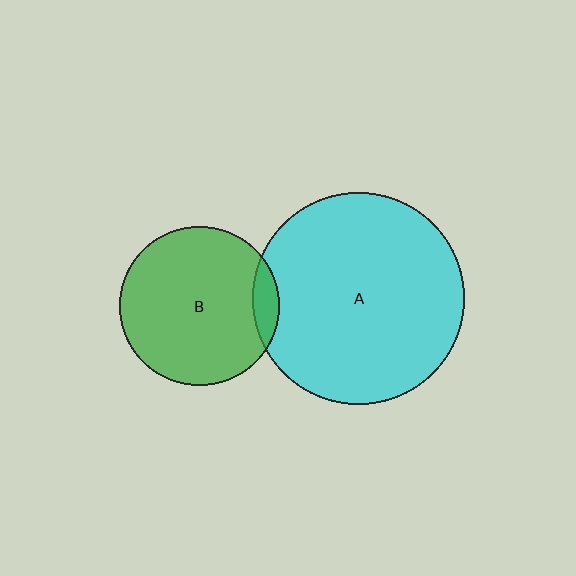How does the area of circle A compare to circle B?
Approximately 1.8 times.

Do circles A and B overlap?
Yes.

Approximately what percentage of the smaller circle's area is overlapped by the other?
Approximately 10%.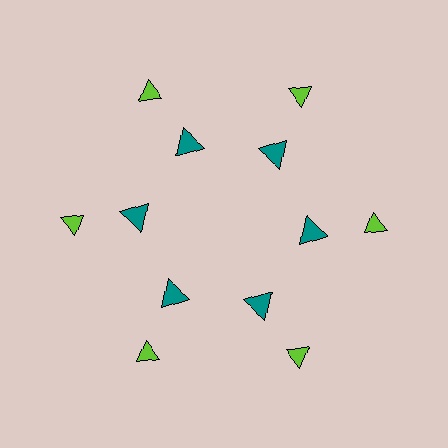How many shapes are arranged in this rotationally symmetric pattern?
There are 12 shapes, arranged in 6 groups of 2.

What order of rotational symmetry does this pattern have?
This pattern has 6-fold rotational symmetry.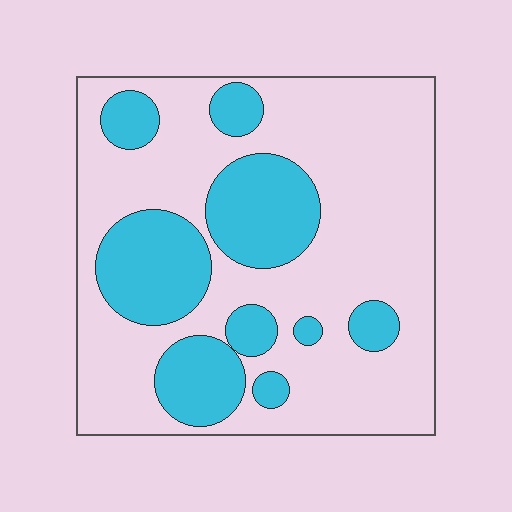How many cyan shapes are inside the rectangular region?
9.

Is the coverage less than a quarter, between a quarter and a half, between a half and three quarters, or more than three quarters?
Between a quarter and a half.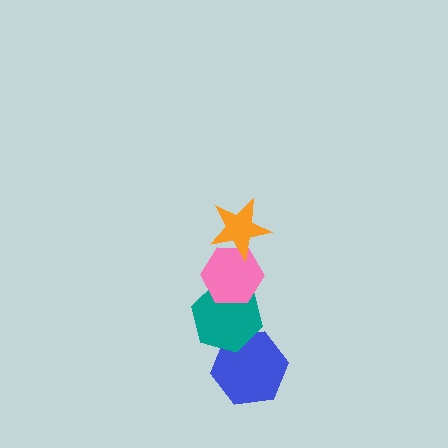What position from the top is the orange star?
The orange star is 1st from the top.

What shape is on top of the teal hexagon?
The pink hexagon is on top of the teal hexagon.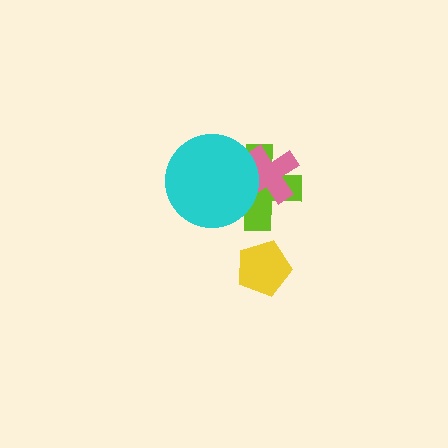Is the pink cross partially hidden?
Yes, it is partially covered by another shape.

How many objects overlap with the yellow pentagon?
0 objects overlap with the yellow pentagon.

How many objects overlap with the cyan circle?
2 objects overlap with the cyan circle.